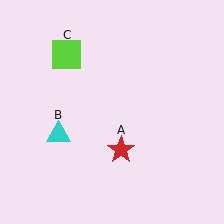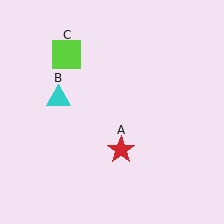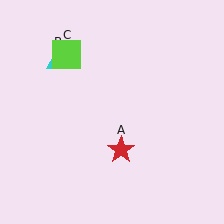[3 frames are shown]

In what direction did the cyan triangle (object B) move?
The cyan triangle (object B) moved up.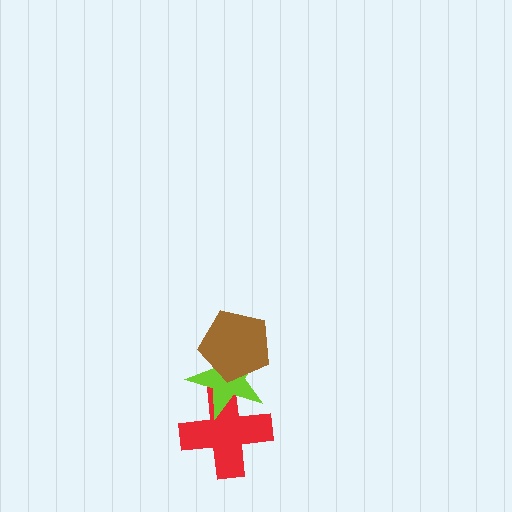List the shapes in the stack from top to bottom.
From top to bottom: the brown pentagon, the lime star, the red cross.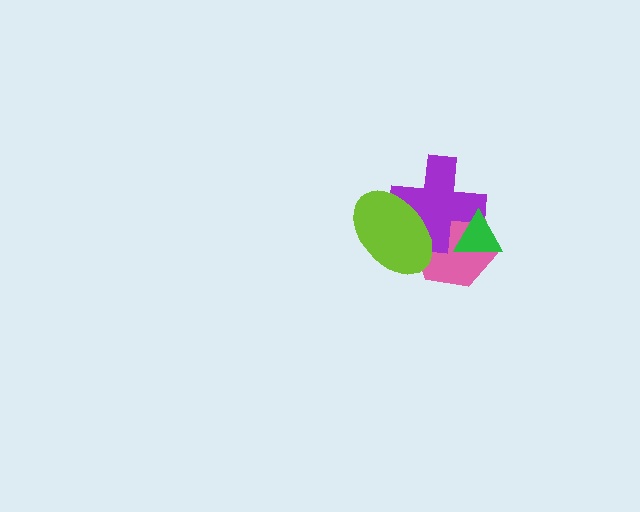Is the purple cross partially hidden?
Yes, it is partially covered by another shape.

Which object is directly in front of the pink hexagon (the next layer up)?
The purple cross is directly in front of the pink hexagon.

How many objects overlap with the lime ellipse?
2 objects overlap with the lime ellipse.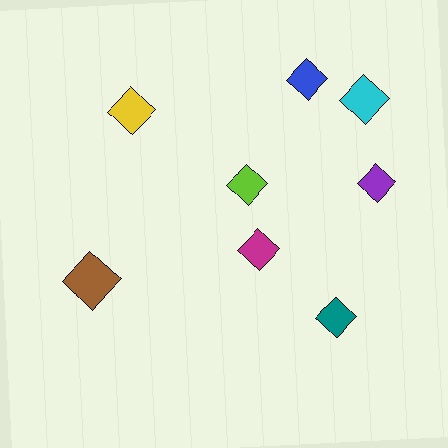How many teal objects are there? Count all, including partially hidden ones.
There is 1 teal object.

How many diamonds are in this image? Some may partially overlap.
There are 8 diamonds.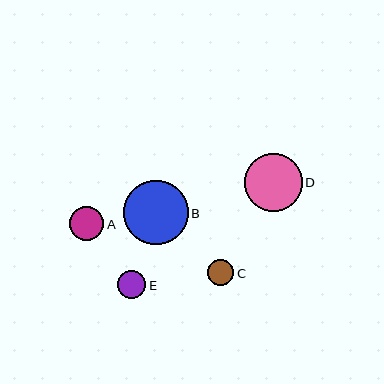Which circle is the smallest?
Circle C is the smallest with a size of approximately 26 pixels.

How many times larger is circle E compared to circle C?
Circle E is approximately 1.1 times the size of circle C.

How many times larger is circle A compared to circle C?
Circle A is approximately 1.3 times the size of circle C.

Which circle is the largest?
Circle B is the largest with a size of approximately 65 pixels.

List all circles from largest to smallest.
From largest to smallest: B, D, A, E, C.